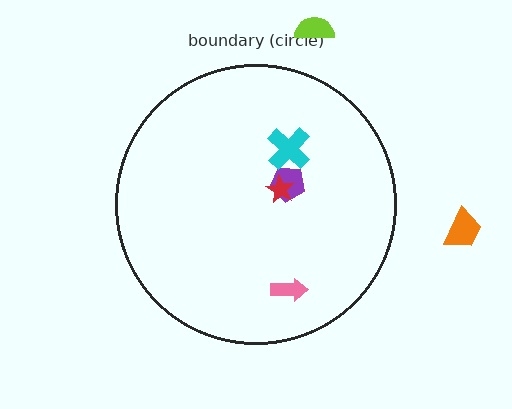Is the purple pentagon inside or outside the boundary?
Inside.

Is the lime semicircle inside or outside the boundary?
Outside.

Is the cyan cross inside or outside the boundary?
Inside.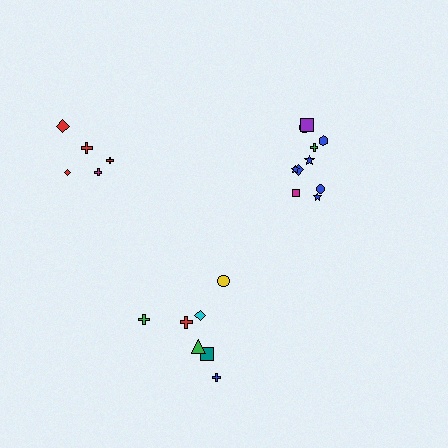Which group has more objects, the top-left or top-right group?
The top-right group.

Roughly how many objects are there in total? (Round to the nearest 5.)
Roughly 20 objects in total.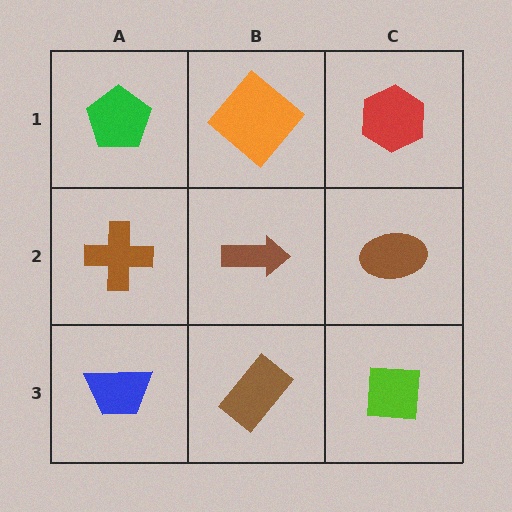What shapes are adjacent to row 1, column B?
A brown arrow (row 2, column B), a green pentagon (row 1, column A), a red hexagon (row 1, column C).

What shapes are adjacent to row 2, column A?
A green pentagon (row 1, column A), a blue trapezoid (row 3, column A), a brown arrow (row 2, column B).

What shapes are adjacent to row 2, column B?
An orange diamond (row 1, column B), a brown rectangle (row 3, column B), a brown cross (row 2, column A), a brown ellipse (row 2, column C).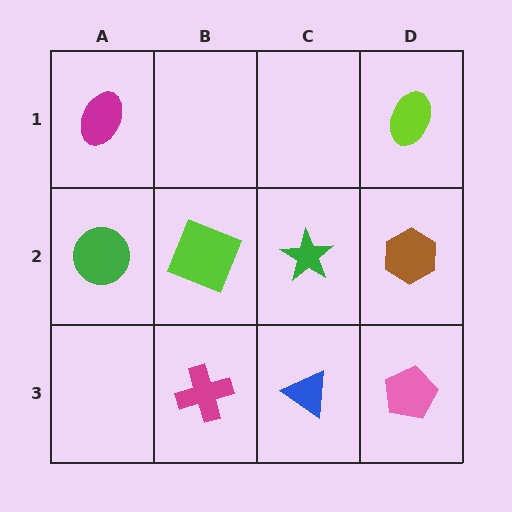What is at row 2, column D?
A brown hexagon.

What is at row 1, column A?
A magenta ellipse.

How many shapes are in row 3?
3 shapes.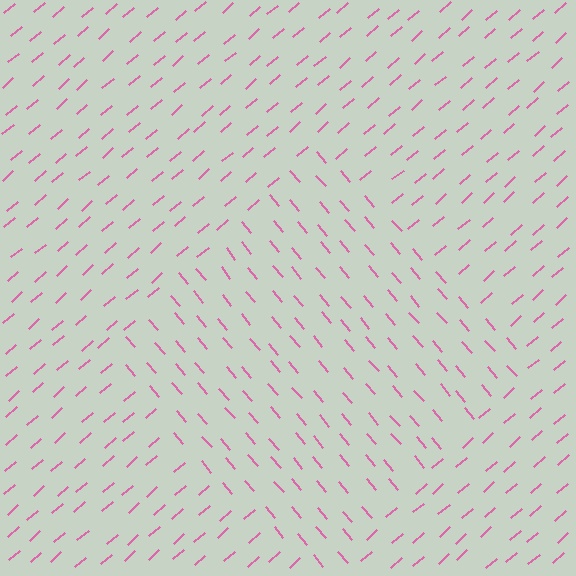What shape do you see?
I see a diamond.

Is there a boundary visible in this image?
Yes, there is a texture boundary formed by a change in line orientation.